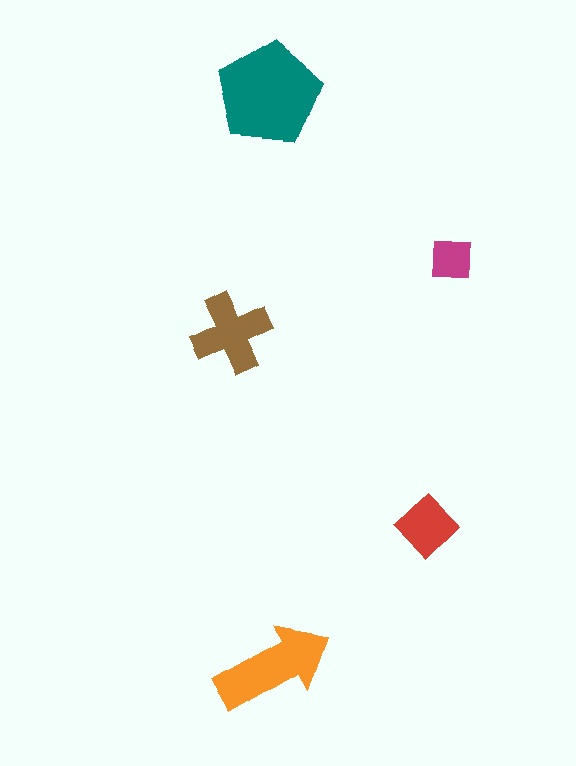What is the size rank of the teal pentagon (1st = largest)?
1st.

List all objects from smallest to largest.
The magenta square, the red diamond, the brown cross, the orange arrow, the teal pentagon.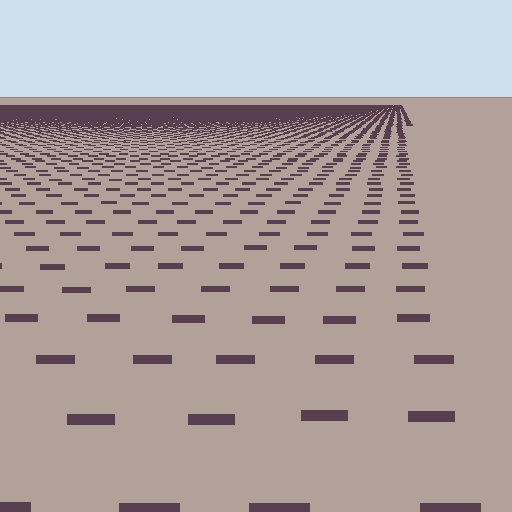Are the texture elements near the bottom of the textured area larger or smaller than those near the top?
Larger. Near the bottom, elements are closer to the viewer and appear at a bigger on-screen size.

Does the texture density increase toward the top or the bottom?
Density increases toward the top.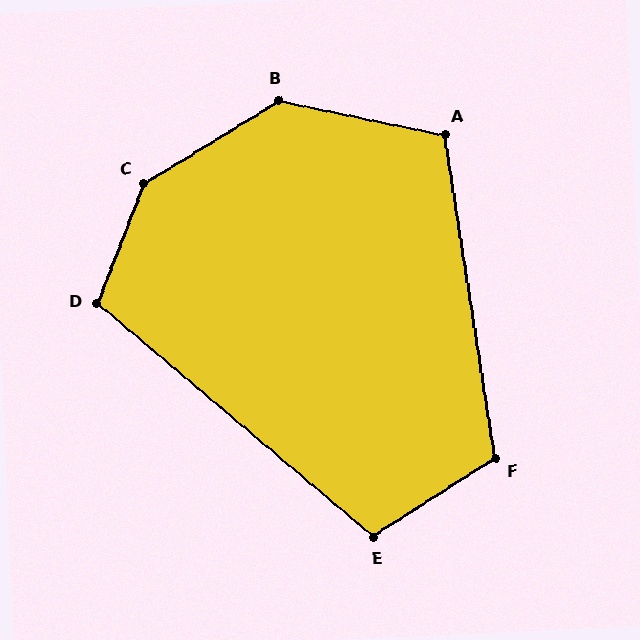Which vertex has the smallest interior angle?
E, at approximately 107 degrees.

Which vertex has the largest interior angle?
C, at approximately 142 degrees.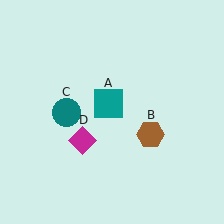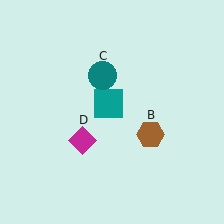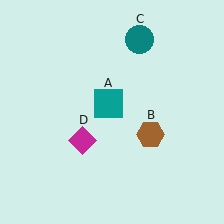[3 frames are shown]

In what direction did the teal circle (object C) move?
The teal circle (object C) moved up and to the right.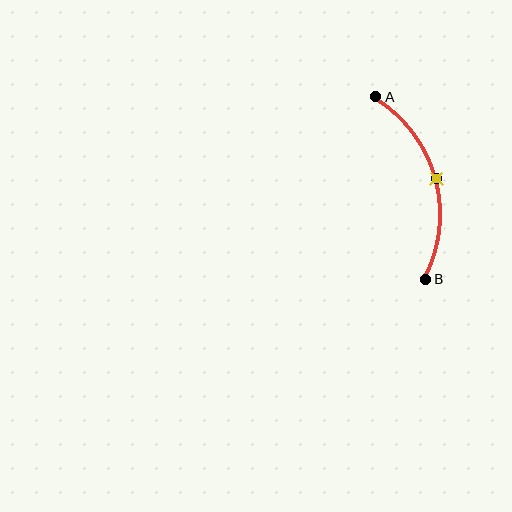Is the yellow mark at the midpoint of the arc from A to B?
Yes. The yellow mark lies on the arc at equal arc-length from both A and B — it is the arc midpoint.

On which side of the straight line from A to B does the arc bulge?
The arc bulges to the right of the straight line connecting A and B.